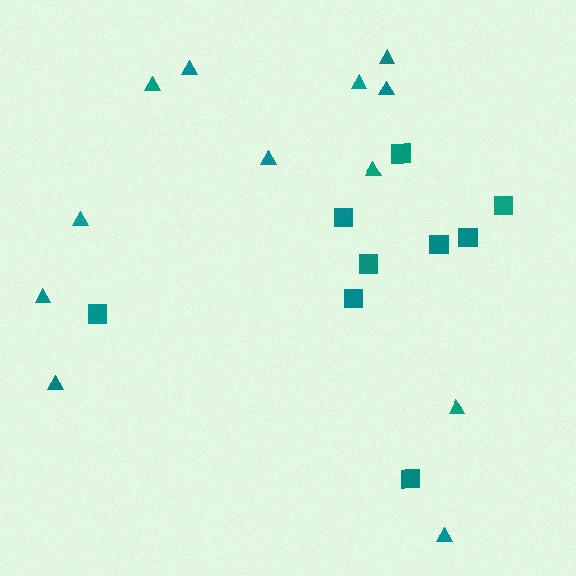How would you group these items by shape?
There are 2 groups: one group of squares (9) and one group of triangles (12).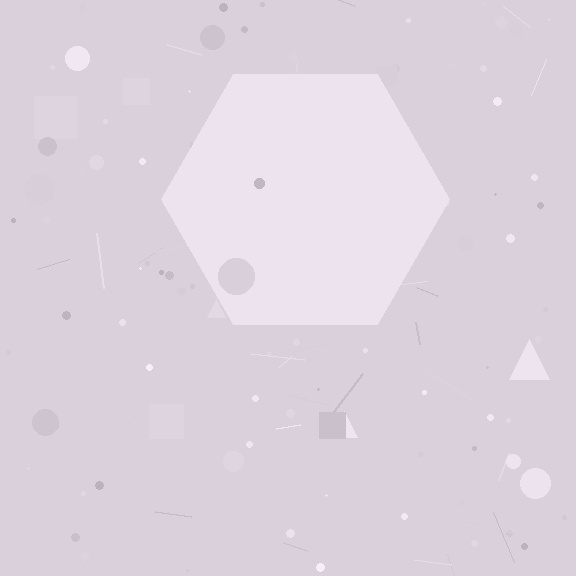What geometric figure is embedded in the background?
A hexagon is embedded in the background.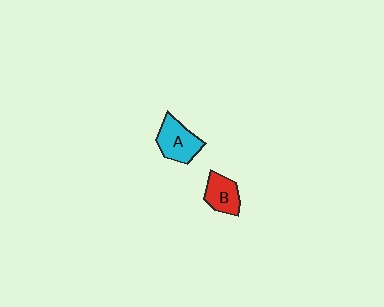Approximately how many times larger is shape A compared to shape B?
Approximately 1.3 times.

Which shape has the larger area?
Shape A (cyan).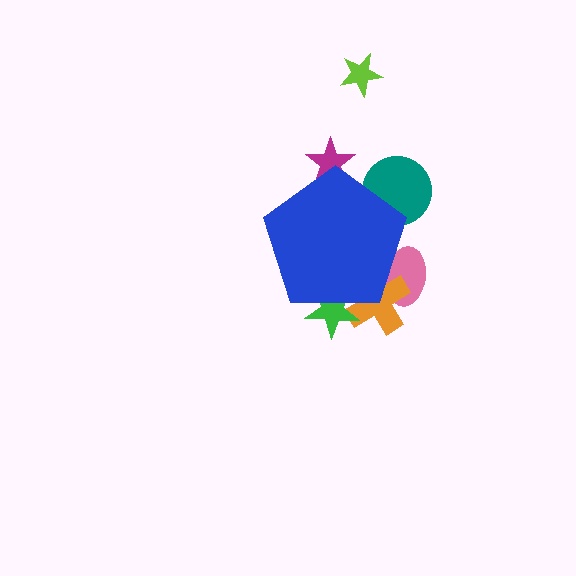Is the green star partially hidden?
Yes, the green star is partially hidden behind the blue pentagon.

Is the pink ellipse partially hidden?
Yes, the pink ellipse is partially hidden behind the blue pentagon.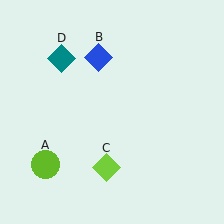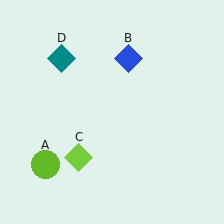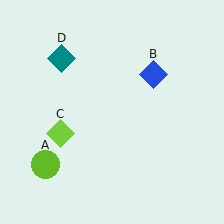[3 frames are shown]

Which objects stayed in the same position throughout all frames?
Lime circle (object A) and teal diamond (object D) remained stationary.